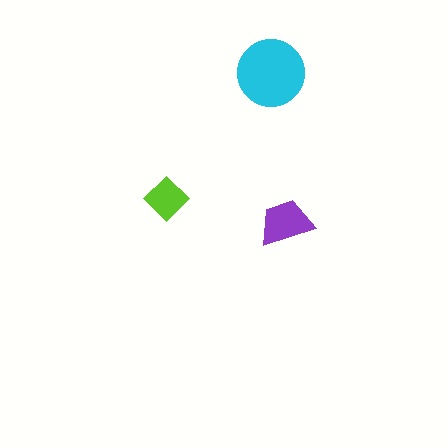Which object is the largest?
The cyan circle.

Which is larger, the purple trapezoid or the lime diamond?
The purple trapezoid.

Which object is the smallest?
The lime diamond.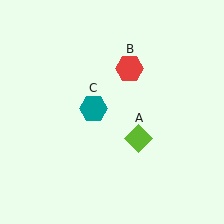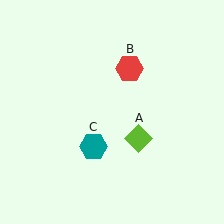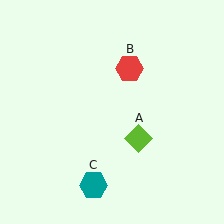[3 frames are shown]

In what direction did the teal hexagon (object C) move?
The teal hexagon (object C) moved down.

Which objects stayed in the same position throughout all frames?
Lime diamond (object A) and red hexagon (object B) remained stationary.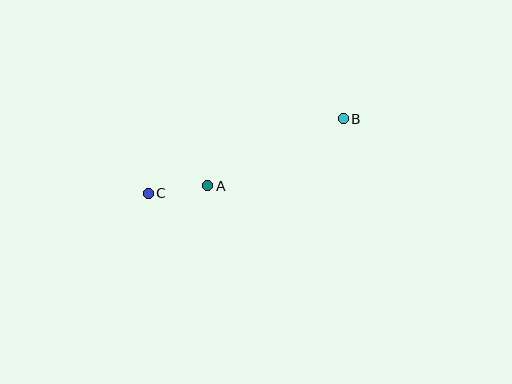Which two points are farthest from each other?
Points B and C are farthest from each other.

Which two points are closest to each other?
Points A and C are closest to each other.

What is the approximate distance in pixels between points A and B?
The distance between A and B is approximately 151 pixels.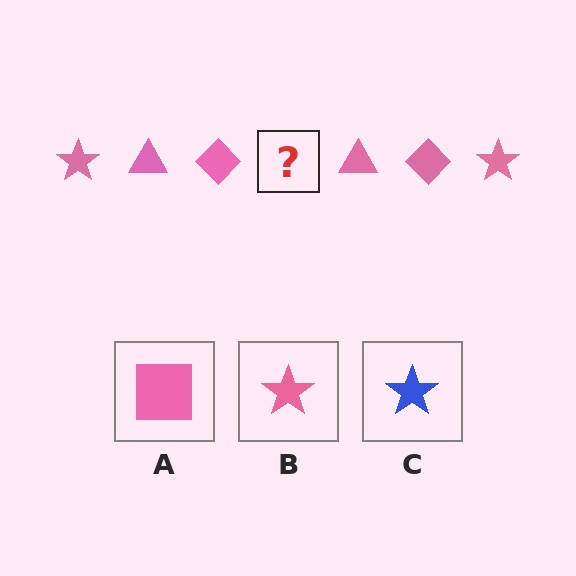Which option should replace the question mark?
Option B.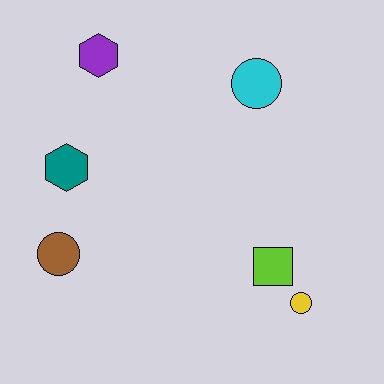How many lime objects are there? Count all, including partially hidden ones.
There is 1 lime object.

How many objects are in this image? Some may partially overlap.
There are 6 objects.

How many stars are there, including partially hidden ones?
There are no stars.